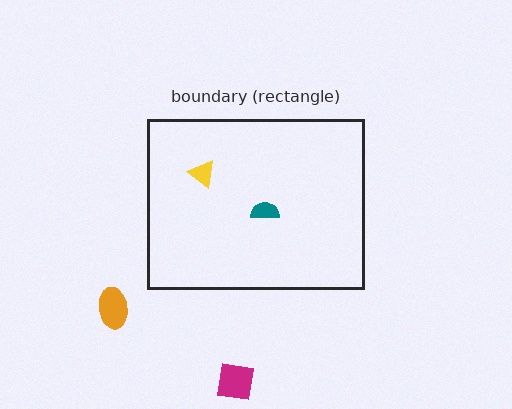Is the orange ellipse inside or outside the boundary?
Outside.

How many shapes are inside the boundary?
2 inside, 2 outside.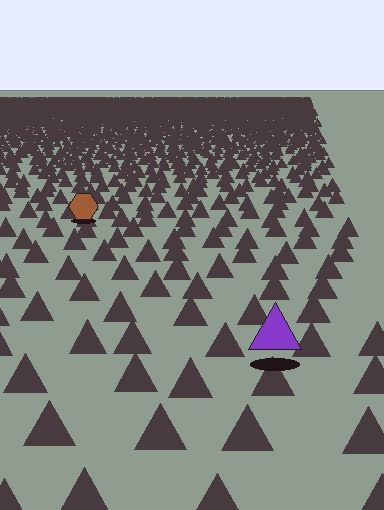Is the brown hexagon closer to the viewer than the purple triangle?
No. The purple triangle is closer — you can tell from the texture gradient: the ground texture is coarser near it.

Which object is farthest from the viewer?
The brown hexagon is farthest from the viewer. It appears smaller and the ground texture around it is denser.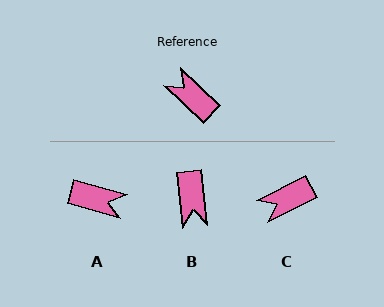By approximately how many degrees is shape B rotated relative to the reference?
Approximately 140 degrees counter-clockwise.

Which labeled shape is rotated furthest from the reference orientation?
A, about 153 degrees away.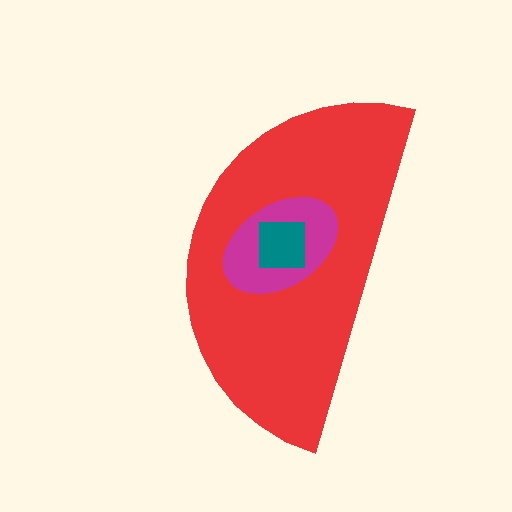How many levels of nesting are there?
3.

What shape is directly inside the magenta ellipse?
The teal square.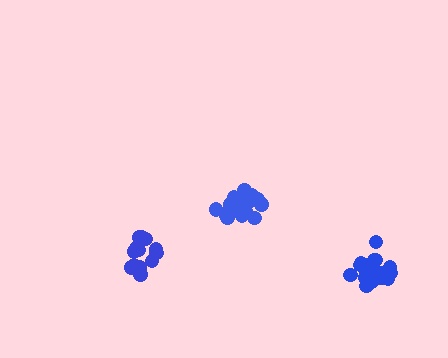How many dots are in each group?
Group 1: 19 dots, Group 2: 14 dots, Group 3: 18 dots (51 total).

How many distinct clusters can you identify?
There are 3 distinct clusters.